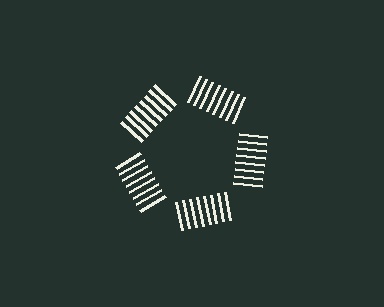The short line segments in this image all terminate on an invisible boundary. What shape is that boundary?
An illusory pentagon — the line segments terminate on its edges but no continuous stroke is drawn.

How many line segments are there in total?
40 — 8 along each of the 5 edges.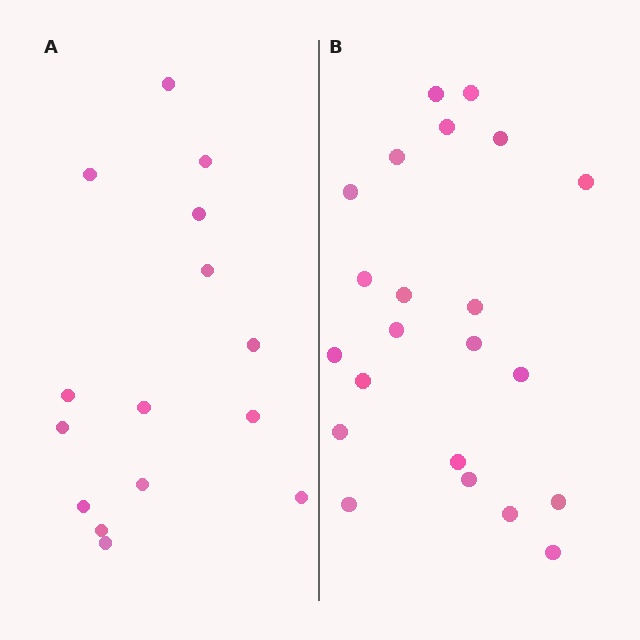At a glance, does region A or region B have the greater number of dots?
Region B (the right region) has more dots.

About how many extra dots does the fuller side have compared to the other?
Region B has roughly 8 or so more dots than region A.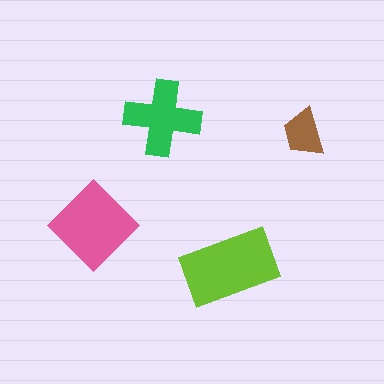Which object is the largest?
The lime rectangle.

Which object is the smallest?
The brown trapezoid.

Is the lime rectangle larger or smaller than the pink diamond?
Larger.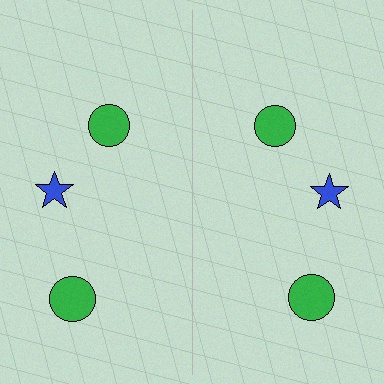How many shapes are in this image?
There are 6 shapes in this image.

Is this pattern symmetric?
Yes, this pattern has bilateral (reflection) symmetry.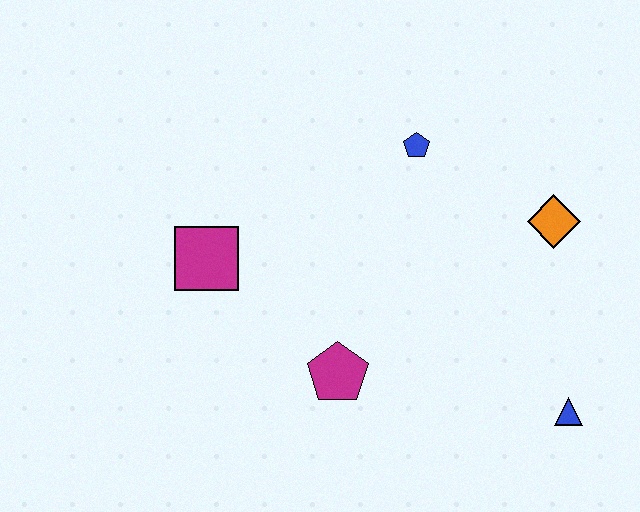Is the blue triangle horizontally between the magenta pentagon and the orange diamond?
No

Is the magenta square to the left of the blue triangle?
Yes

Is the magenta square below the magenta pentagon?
No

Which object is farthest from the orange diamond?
The magenta square is farthest from the orange diamond.